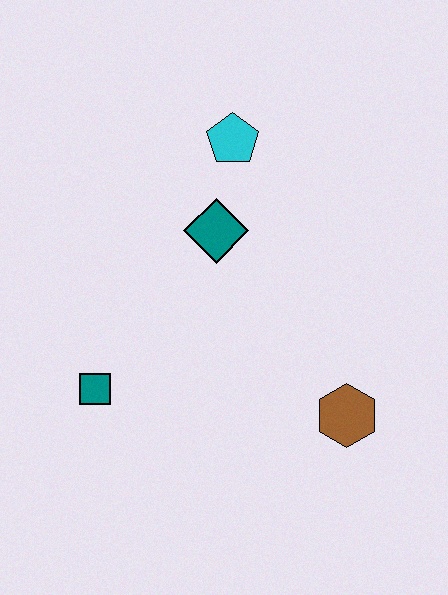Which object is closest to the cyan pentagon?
The teal diamond is closest to the cyan pentagon.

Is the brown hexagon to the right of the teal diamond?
Yes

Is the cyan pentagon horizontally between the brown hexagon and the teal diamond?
Yes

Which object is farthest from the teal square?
The cyan pentagon is farthest from the teal square.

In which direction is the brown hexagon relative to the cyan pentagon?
The brown hexagon is below the cyan pentagon.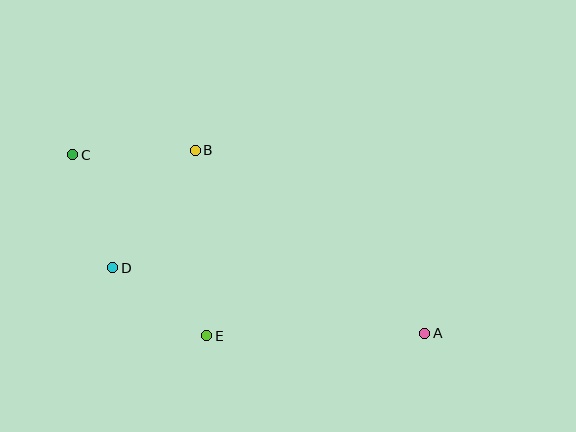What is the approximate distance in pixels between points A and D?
The distance between A and D is approximately 319 pixels.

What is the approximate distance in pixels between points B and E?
The distance between B and E is approximately 185 pixels.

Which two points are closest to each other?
Points D and E are closest to each other.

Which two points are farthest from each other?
Points A and C are farthest from each other.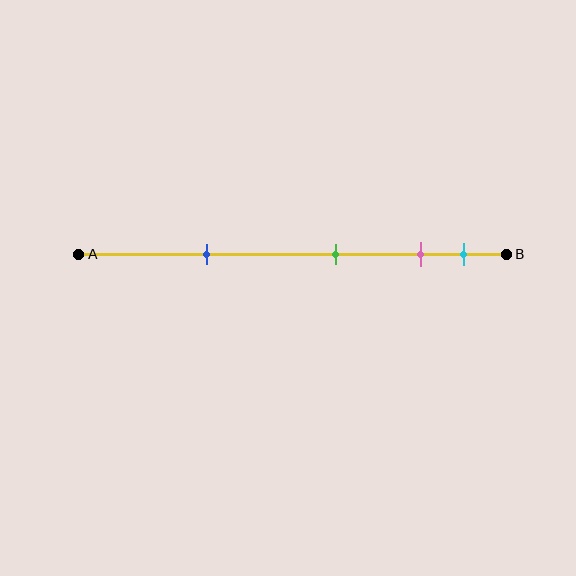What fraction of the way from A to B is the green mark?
The green mark is approximately 60% (0.6) of the way from A to B.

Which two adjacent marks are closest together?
The pink and cyan marks are the closest adjacent pair.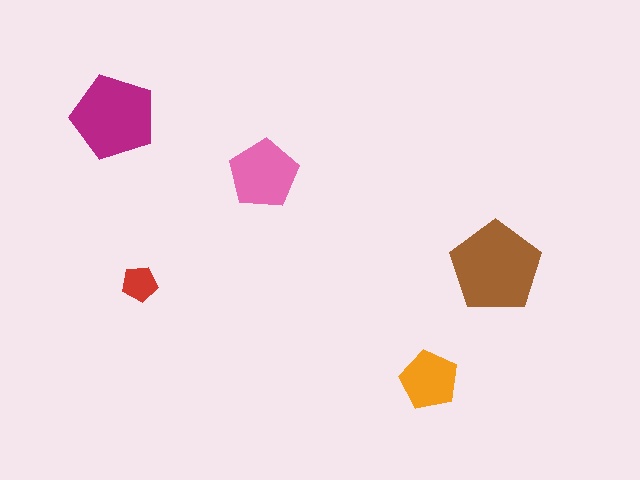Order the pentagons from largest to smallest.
the brown one, the magenta one, the pink one, the orange one, the red one.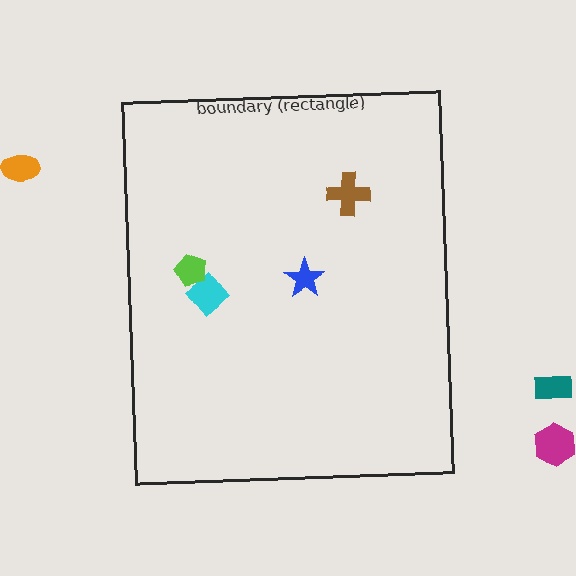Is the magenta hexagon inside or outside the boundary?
Outside.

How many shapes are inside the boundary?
4 inside, 3 outside.